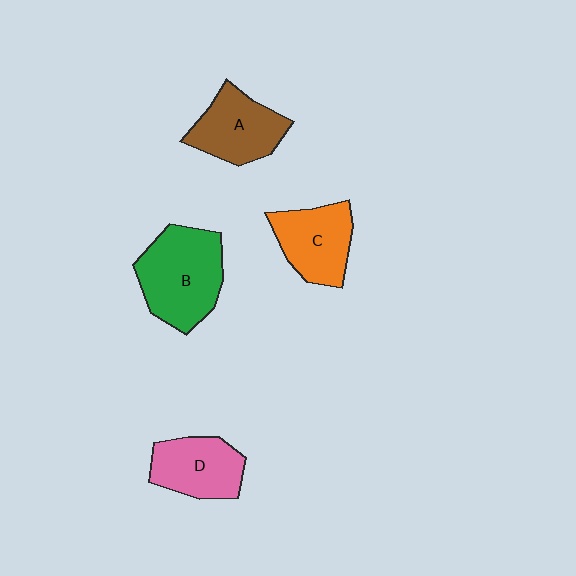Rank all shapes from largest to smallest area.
From largest to smallest: B (green), A (brown), C (orange), D (pink).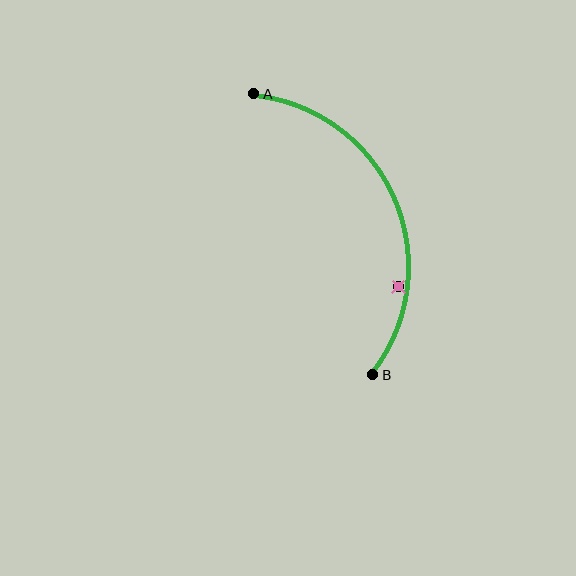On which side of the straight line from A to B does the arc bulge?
The arc bulges to the right of the straight line connecting A and B.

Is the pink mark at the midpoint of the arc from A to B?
No — the pink mark does not lie on the arc at all. It sits slightly inside the curve.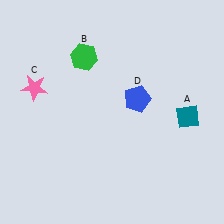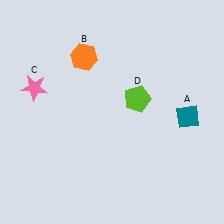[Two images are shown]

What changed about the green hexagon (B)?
In Image 1, B is green. In Image 2, it changed to orange.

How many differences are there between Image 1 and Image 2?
There are 2 differences between the two images.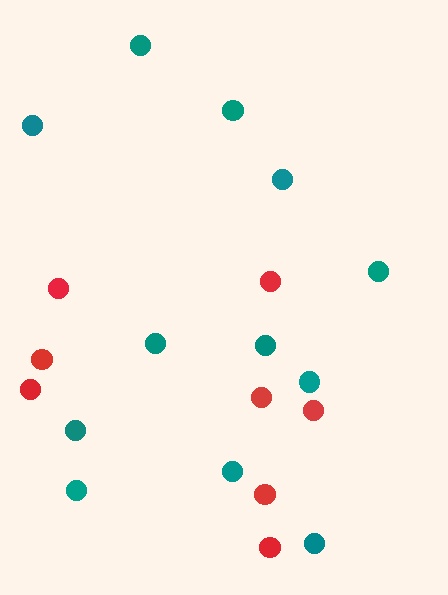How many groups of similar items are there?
There are 2 groups: one group of red circles (8) and one group of teal circles (12).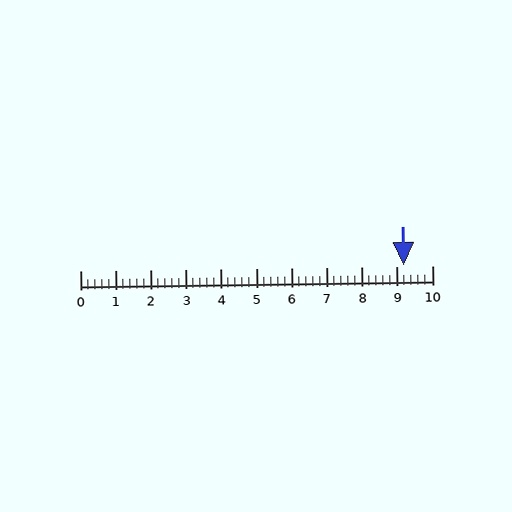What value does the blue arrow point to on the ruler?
The blue arrow points to approximately 9.2.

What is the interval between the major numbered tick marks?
The major tick marks are spaced 1 units apart.